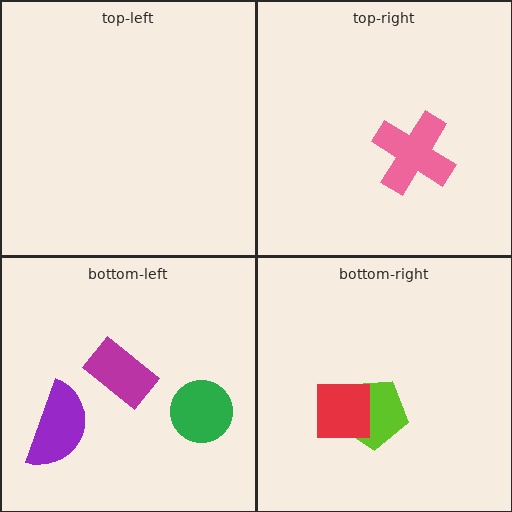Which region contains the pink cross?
The top-right region.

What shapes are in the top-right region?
The pink cross.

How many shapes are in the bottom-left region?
3.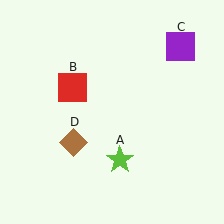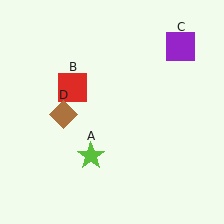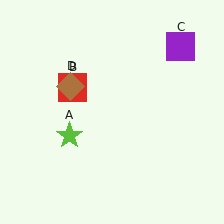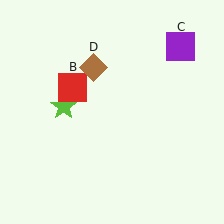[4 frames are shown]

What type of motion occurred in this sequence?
The lime star (object A), brown diamond (object D) rotated clockwise around the center of the scene.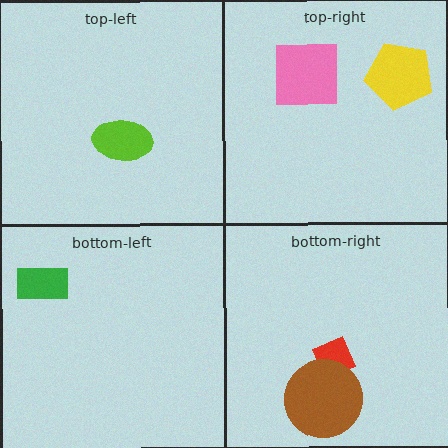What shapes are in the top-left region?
The lime ellipse.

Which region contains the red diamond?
The bottom-right region.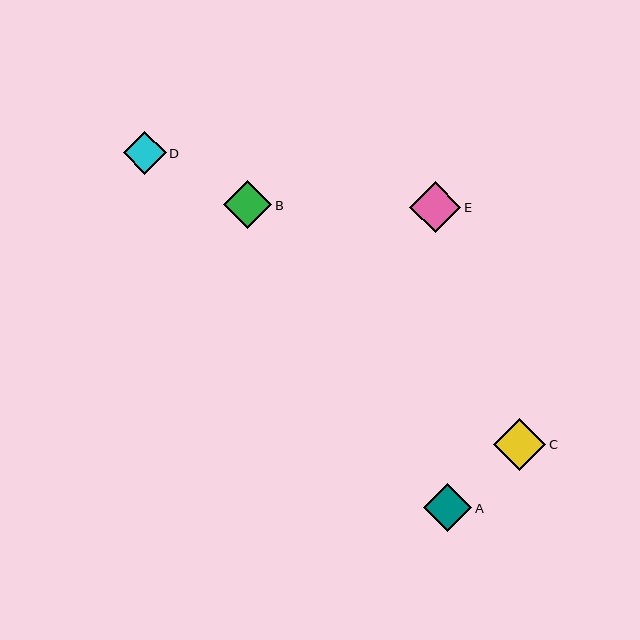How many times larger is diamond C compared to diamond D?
Diamond C is approximately 1.2 times the size of diamond D.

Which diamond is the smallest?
Diamond D is the smallest with a size of approximately 43 pixels.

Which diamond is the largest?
Diamond C is the largest with a size of approximately 52 pixels.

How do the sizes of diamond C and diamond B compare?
Diamond C and diamond B are approximately the same size.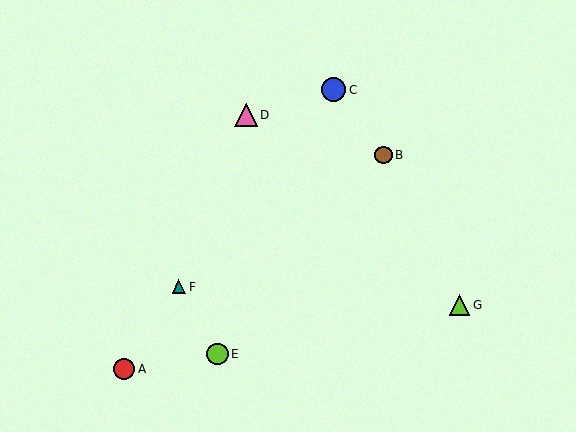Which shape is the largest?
The blue circle (labeled C) is the largest.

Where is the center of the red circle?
The center of the red circle is at (124, 369).